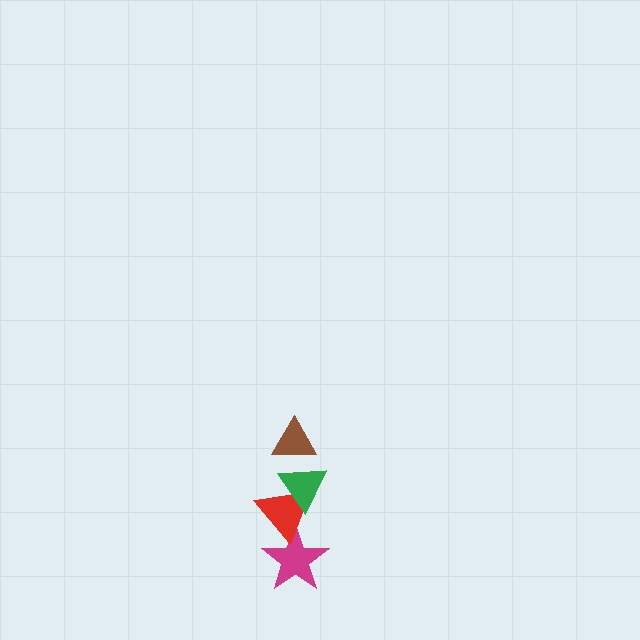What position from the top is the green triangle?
The green triangle is 2nd from the top.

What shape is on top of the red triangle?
The green triangle is on top of the red triangle.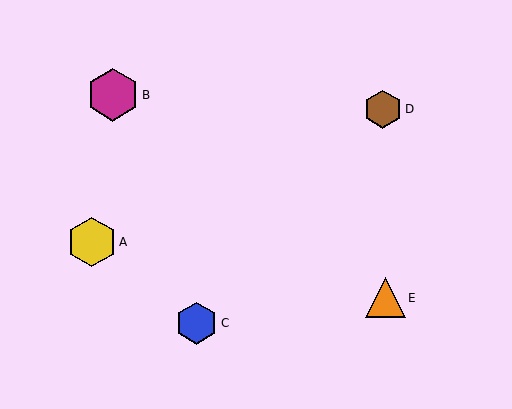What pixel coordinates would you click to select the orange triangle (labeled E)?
Click at (385, 298) to select the orange triangle E.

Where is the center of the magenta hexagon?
The center of the magenta hexagon is at (113, 95).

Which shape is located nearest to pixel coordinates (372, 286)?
The orange triangle (labeled E) at (385, 298) is nearest to that location.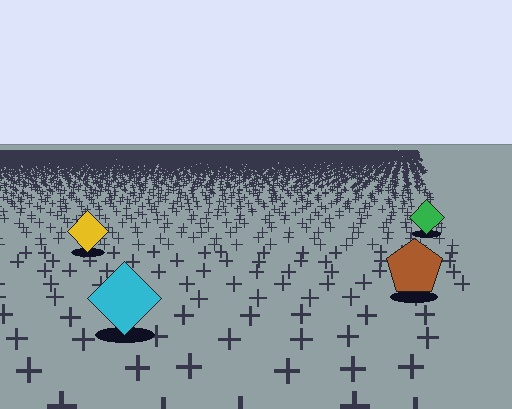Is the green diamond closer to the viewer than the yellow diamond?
No. The yellow diamond is closer — you can tell from the texture gradient: the ground texture is coarser near it.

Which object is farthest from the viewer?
The green diamond is farthest from the viewer. It appears smaller and the ground texture around it is denser.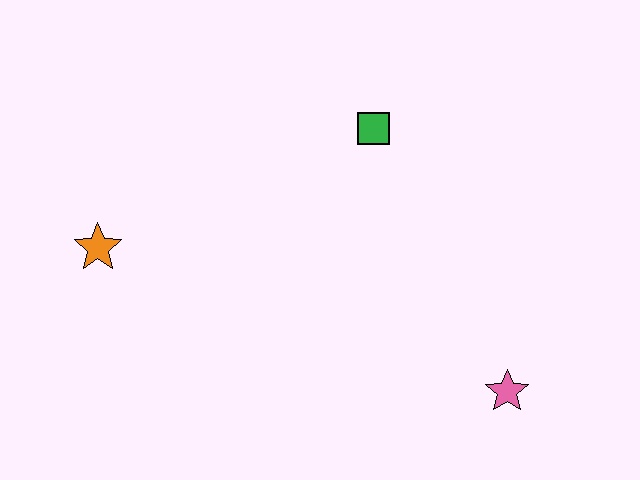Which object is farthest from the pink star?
The orange star is farthest from the pink star.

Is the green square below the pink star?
No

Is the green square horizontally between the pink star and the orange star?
Yes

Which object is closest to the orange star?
The green square is closest to the orange star.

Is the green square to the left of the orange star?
No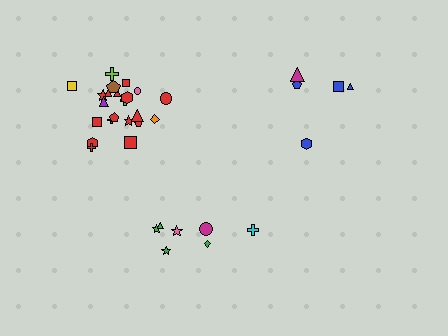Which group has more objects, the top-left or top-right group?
The top-left group.